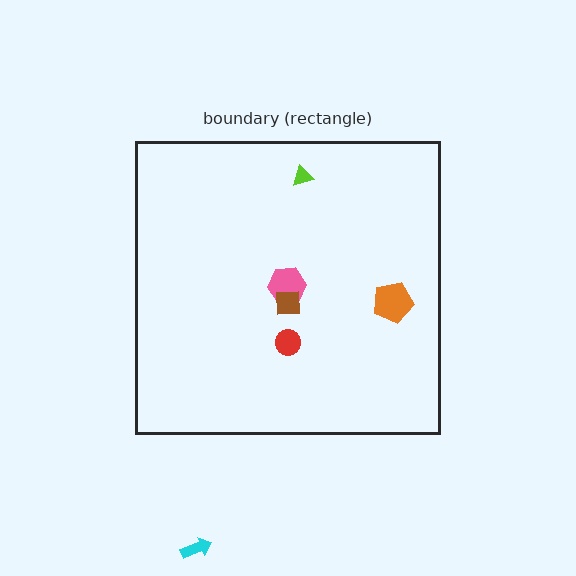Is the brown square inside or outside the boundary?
Inside.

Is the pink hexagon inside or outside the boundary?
Inside.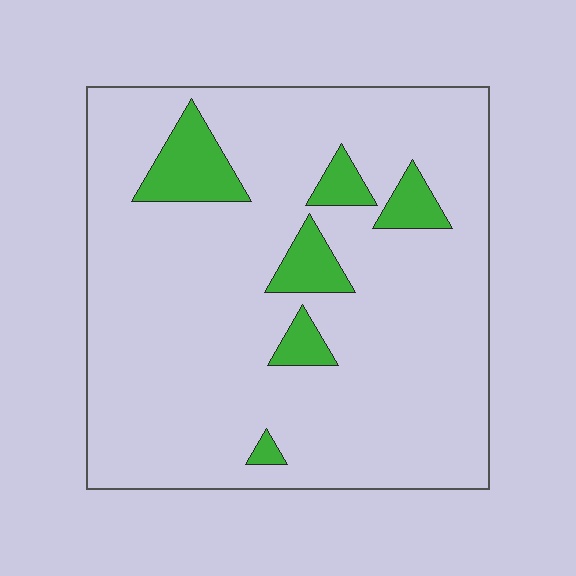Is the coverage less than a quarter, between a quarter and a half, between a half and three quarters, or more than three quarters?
Less than a quarter.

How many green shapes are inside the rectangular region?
6.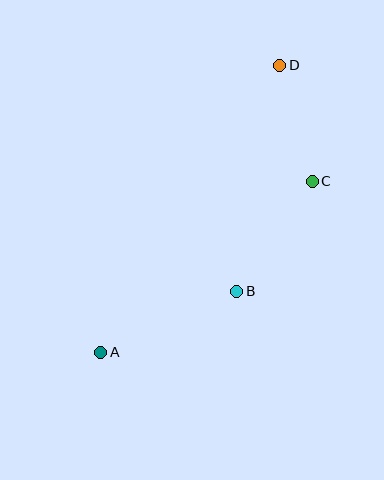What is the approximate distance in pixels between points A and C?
The distance between A and C is approximately 272 pixels.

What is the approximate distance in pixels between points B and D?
The distance between B and D is approximately 230 pixels.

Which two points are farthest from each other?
Points A and D are farthest from each other.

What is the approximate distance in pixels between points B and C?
The distance between B and C is approximately 133 pixels.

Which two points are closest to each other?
Points C and D are closest to each other.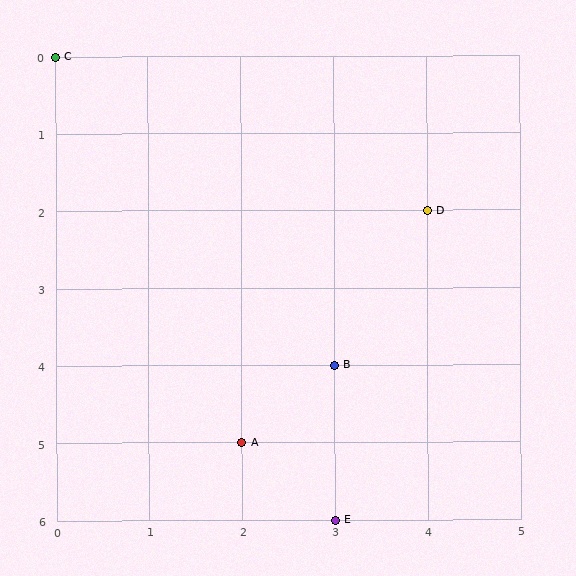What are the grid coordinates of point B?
Point B is at grid coordinates (3, 4).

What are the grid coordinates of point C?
Point C is at grid coordinates (0, 0).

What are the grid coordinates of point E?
Point E is at grid coordinates (3, 6).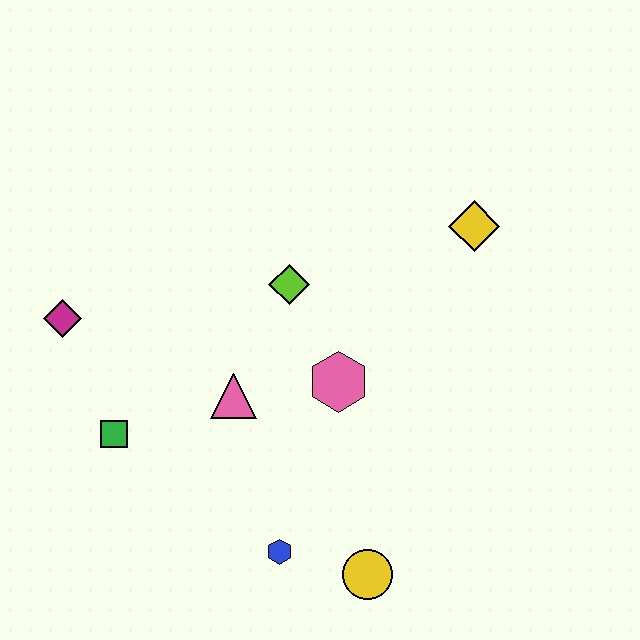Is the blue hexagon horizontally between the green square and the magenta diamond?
No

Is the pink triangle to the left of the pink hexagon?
Yes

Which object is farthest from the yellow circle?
The magenta diamond is farthest from the yellow circle.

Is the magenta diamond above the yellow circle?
Yes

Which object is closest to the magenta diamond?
The green square is closest to the magenta diamond.